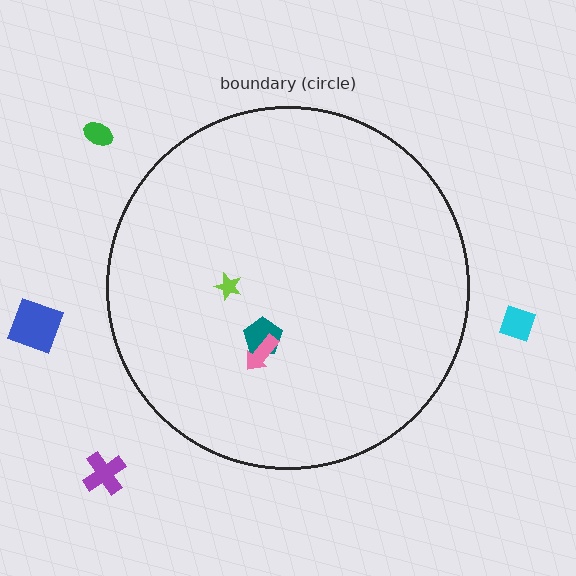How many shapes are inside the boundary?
3 inside, 4 outside.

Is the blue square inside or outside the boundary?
Outside.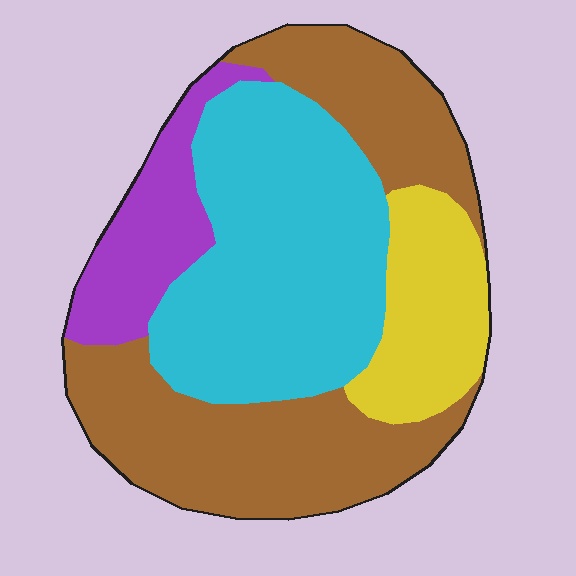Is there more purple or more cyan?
Cyan.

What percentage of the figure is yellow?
Yellow takes up about one eighth (1/8) of the figure.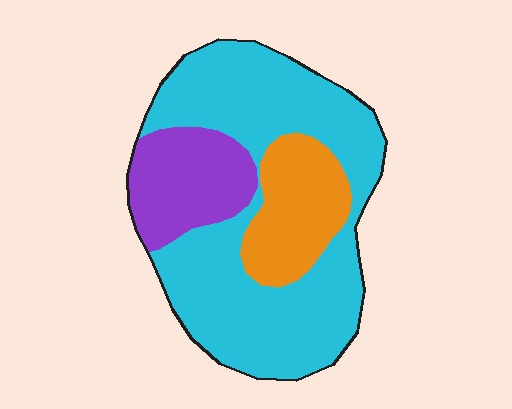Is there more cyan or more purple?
Cyan.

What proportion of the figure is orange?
Orange covers 18% of the figure.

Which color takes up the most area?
Cyan, at roughly 65%.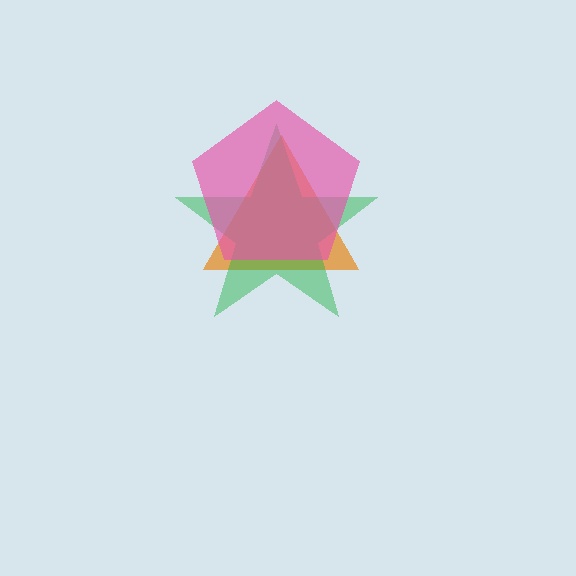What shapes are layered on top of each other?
The layered shapes are: an orange triangle, a green star, a pink pentagon.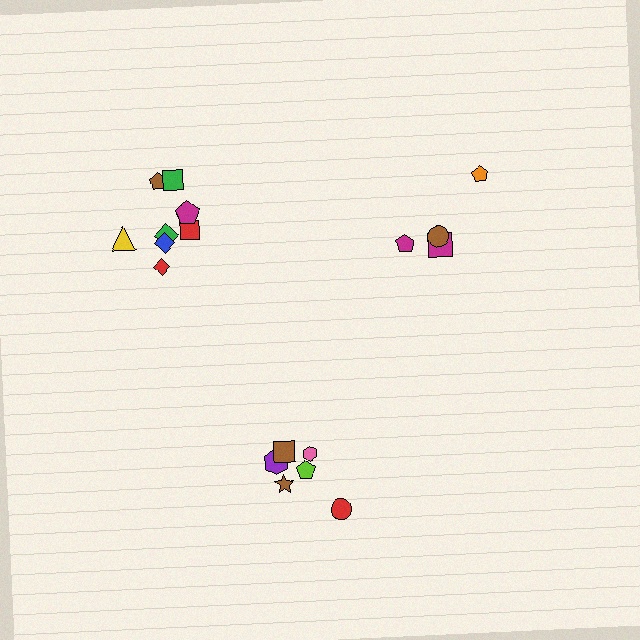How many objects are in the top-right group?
There are 4 objects.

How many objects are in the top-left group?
There are 8 objects.